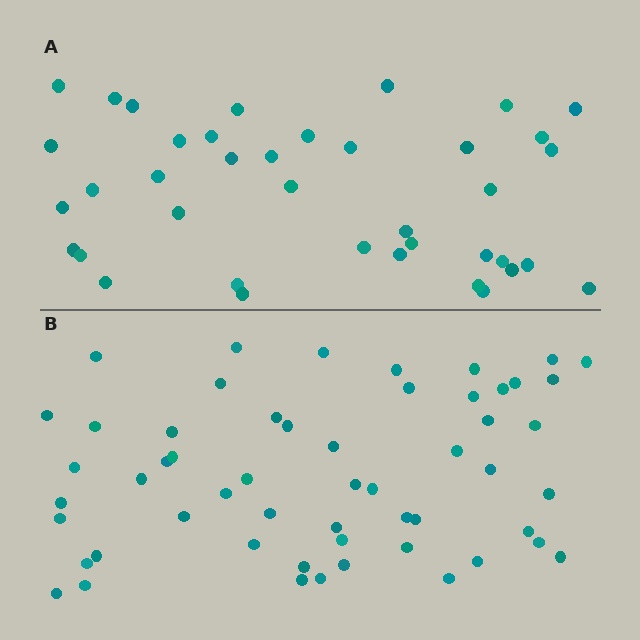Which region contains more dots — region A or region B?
Region B (the bottom region) has more dots.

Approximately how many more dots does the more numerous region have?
Region B has approximately 15 more dots than region A.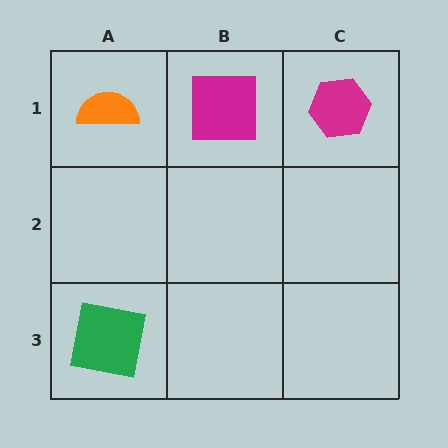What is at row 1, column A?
An orange semicircle.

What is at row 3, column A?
A green square.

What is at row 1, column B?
A magenta square.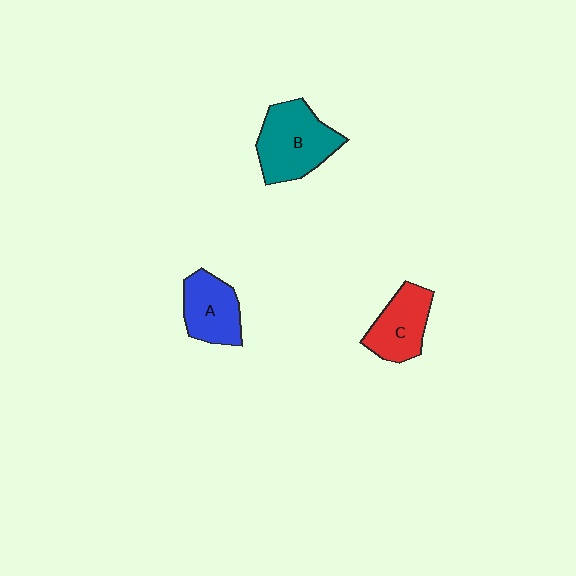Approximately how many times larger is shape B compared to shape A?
Approximately 1.4 times.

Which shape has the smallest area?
Shape A (blue).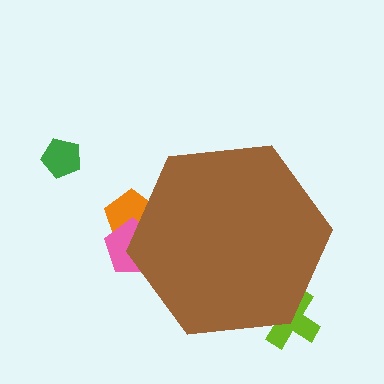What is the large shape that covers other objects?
A brown hexagon.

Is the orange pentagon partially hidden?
Yes, the orange pentagon is partially hidden behind the brown hexagon.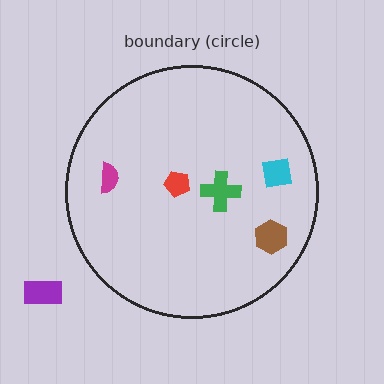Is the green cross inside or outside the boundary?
Inside.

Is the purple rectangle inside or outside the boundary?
Outside.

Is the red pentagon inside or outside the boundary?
Inside.